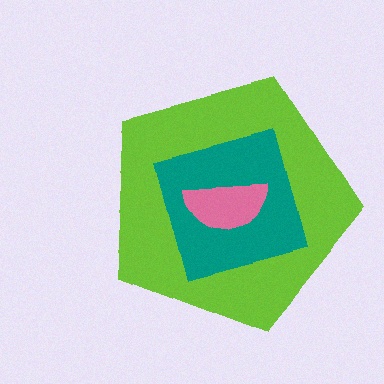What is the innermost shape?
The pink semicircle.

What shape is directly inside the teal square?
The pink semicircle.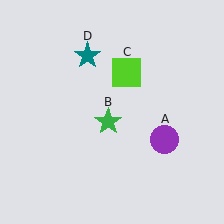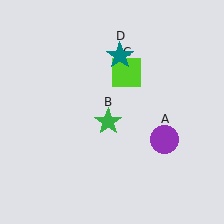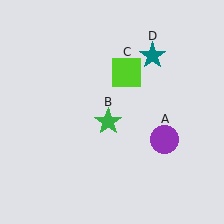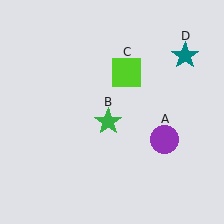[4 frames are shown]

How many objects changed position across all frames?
1 object changed position: teal star (object D).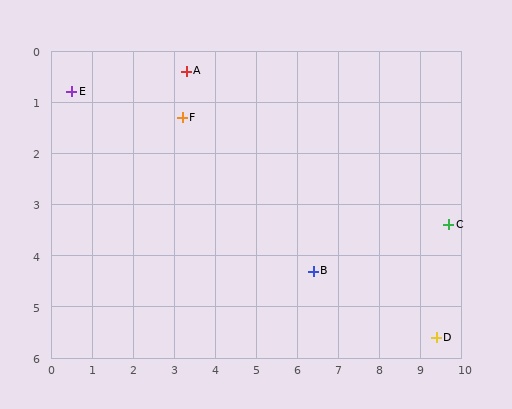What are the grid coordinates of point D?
Point D is at approximately (9.4, 5.6).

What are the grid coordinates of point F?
Point F is at approximately (3.2, 1.3).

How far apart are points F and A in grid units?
Points F and A are about 0.9 grid units apart.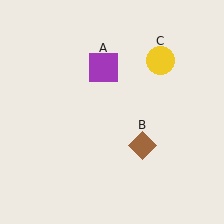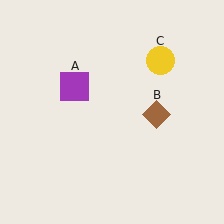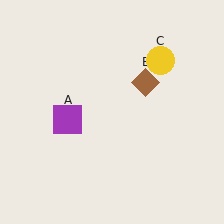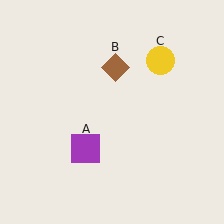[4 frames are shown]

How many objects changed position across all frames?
2 objects changed position: purple square (object A), brown diamond (object B).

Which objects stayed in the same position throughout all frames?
Yellow circle (object C) remained stationary.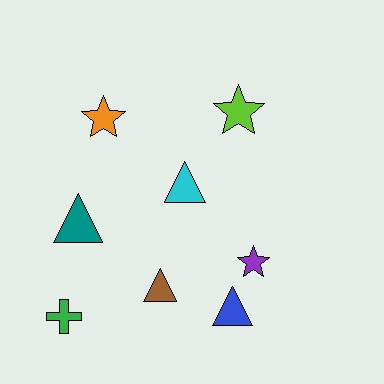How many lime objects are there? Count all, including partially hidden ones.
There is 1 lime object.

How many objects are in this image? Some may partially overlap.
There are 8 objects.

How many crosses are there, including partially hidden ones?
There is 1 cross.